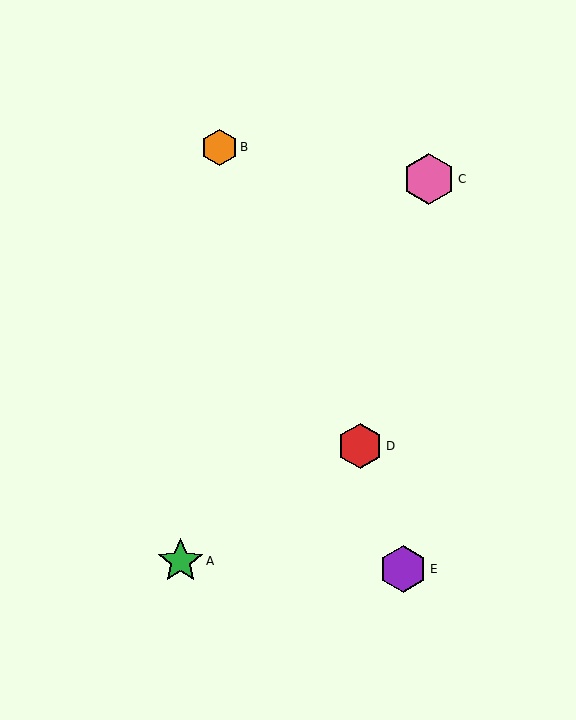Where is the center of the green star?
The center of the green star is at (180, 561).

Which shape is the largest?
The pink hexagon (labeled C) is the largest.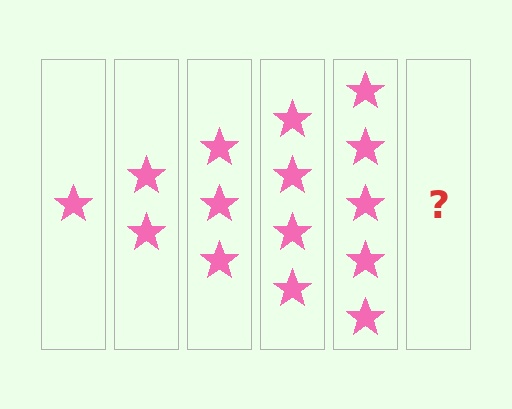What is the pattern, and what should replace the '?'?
The pattern is that each step adds one more star. The '?' should be 6 stars.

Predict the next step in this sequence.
The next step is 6 stars.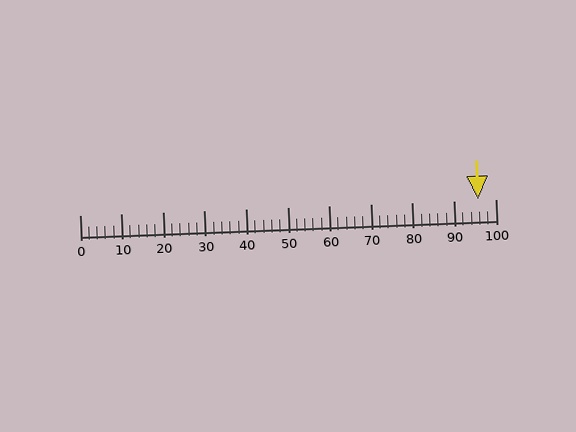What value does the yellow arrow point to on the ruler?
The yellow arrow points to approximately 96.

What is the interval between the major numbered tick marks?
The major tick marks are spaced 10 units apart.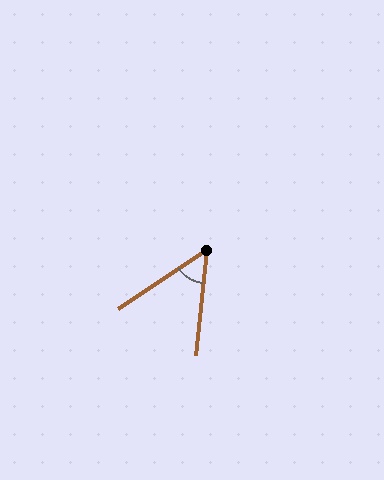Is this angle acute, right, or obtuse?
It is acute.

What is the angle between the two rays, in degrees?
Approximately 50 degrees.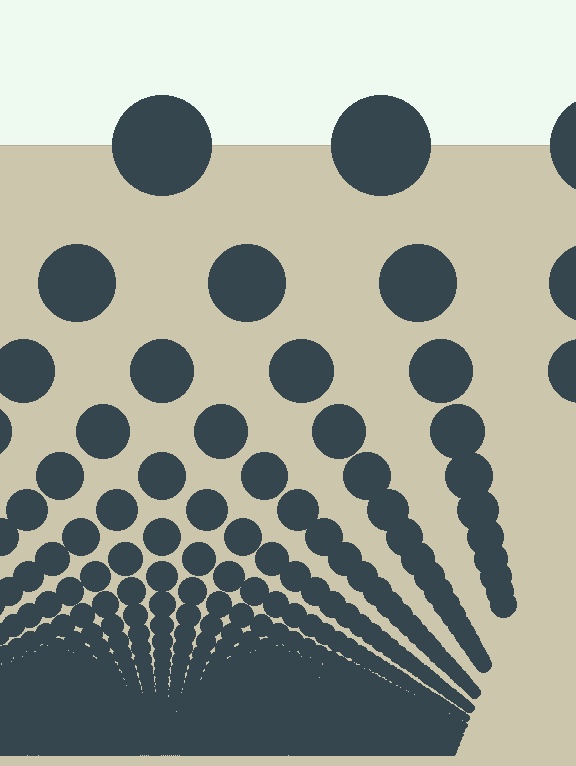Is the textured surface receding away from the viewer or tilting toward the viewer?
The surface appears to tilt toward the viewer. Texture elements get larger and sparser toward the top.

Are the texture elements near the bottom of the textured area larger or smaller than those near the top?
Smaller. The gradient is inverted — elements near the bottom are smaller and denser.